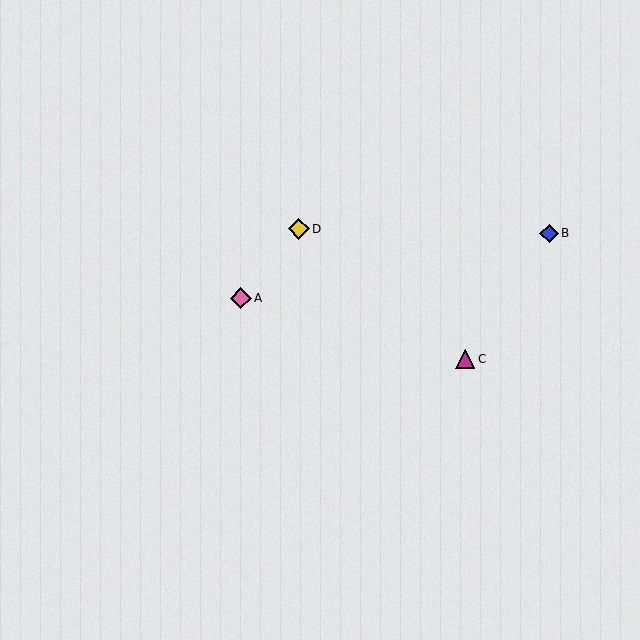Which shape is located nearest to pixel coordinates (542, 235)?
The blue diamond (labeled B) at (549, 233) is nearest to that location.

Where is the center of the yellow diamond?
The center of the yellow diamond is at (299, 229).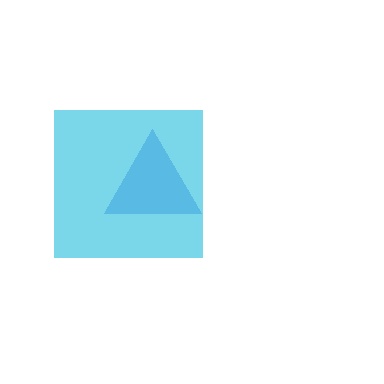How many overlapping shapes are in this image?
There are 2 overlapping shapes in the image.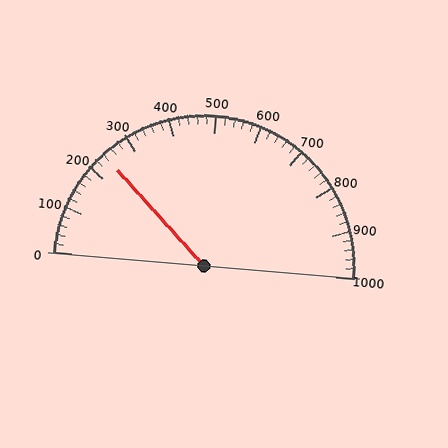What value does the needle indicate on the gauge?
The needle indicates approximately 240.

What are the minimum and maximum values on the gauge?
The gauge ranges from 0 to 1000.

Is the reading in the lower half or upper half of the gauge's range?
The reading is in the lower half of the range (0 to 1000).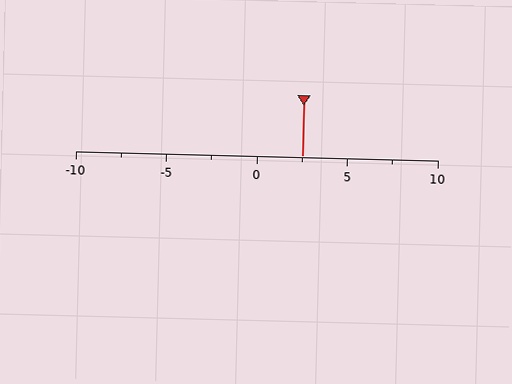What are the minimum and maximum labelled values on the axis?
The axis runs from -10 to 10.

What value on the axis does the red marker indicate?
The marker indicates approximately 2.5.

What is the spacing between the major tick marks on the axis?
The major ticks are spaced 5 apart.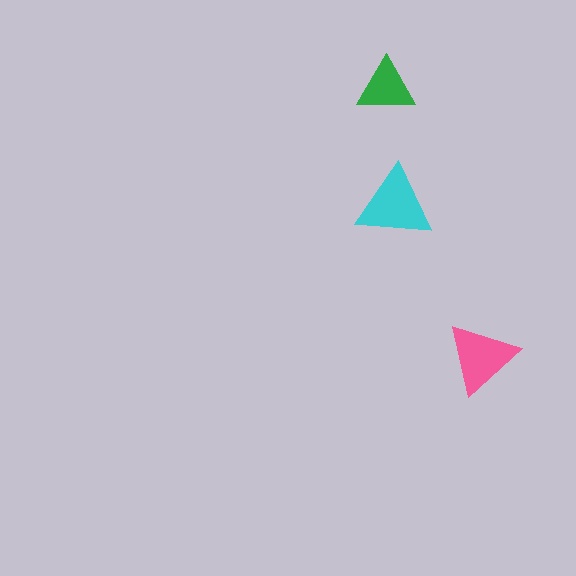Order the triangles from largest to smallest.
the cyan one, the pink one, the green one.